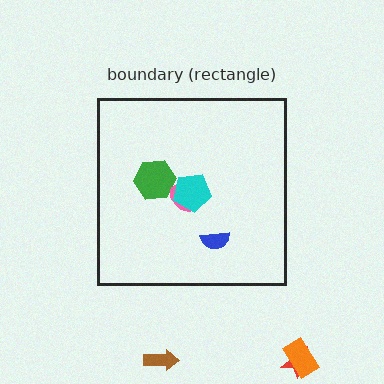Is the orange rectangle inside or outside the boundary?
Outside.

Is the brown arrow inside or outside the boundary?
Outside.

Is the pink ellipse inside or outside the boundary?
Inside.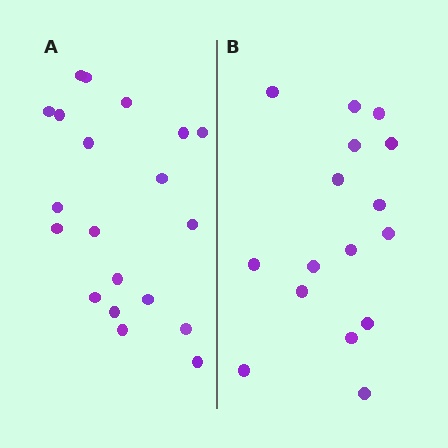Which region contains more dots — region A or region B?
Region A (the left region) has more dots.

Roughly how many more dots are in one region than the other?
Region A has about 4 more dots than region B.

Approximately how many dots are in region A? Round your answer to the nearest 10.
About 20 dots.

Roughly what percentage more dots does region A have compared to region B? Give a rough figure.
About 25% more.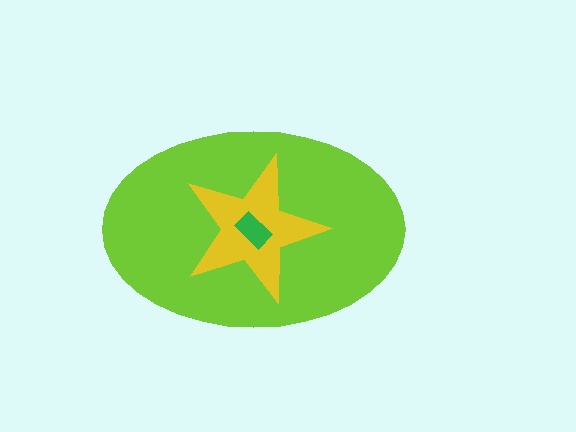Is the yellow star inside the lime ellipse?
Yes.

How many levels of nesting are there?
3.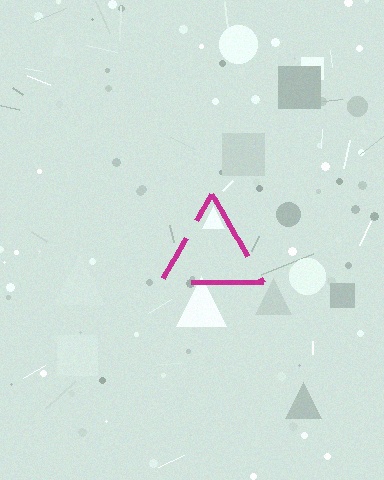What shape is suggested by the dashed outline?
The dashed outline suggests a triangle.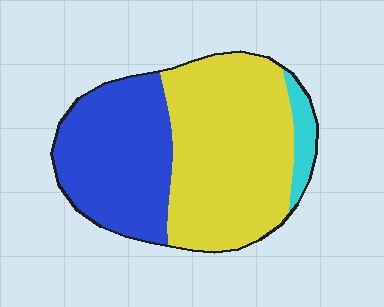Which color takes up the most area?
Yellow, at roughly 55%.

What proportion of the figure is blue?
Blue takes up about three eighths (3/8) of the figure.